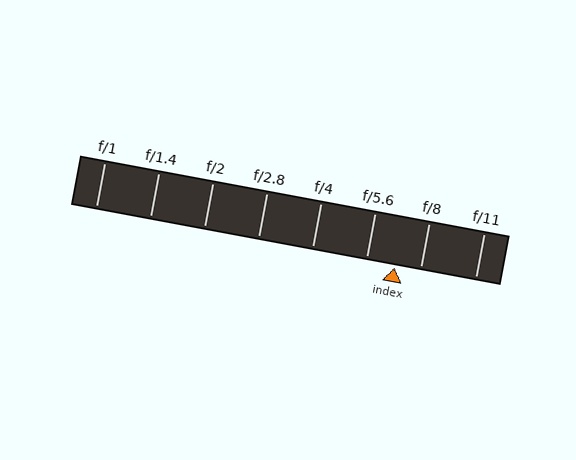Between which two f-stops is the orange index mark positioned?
The index mark is between f/5.6 and f/8.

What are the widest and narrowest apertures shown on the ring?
The widest aperture shown is f/1 and the narrowest is f/11.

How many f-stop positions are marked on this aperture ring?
There are 8 f-stop positions marked.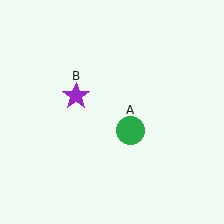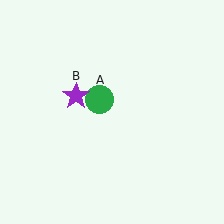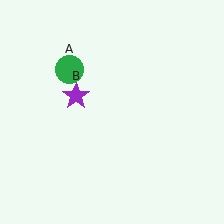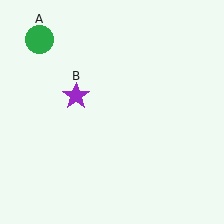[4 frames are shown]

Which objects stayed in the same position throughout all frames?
Purple star (object B) remained stationary.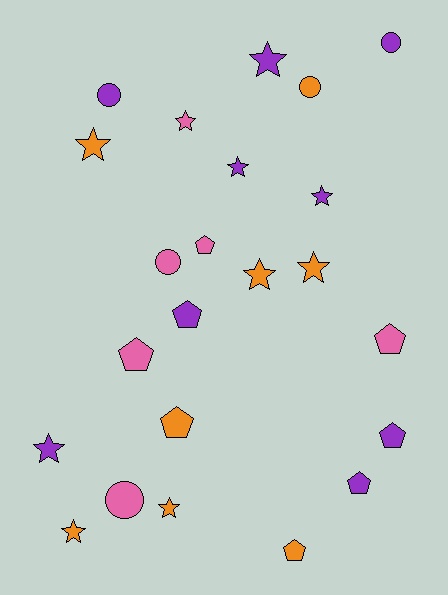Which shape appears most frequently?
Star, with 10 objects.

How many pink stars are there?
There is 1 pink star.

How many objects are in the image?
There are 23 objects.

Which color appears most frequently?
Purple, with 9 objects.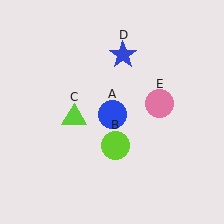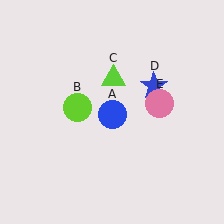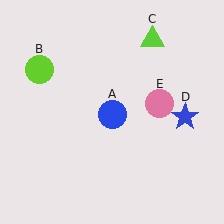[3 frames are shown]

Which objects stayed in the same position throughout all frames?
Blue circle (object A) and pink circle (object E) remained stationary.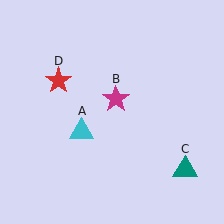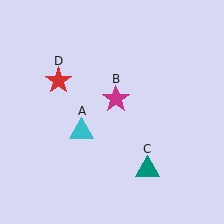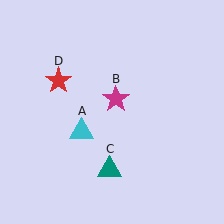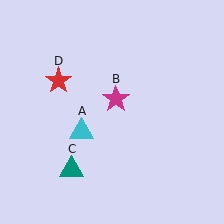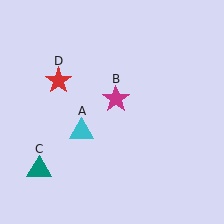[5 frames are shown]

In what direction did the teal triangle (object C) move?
The teal triangle (object C) moved left.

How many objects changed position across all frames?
1 object changed position: teal triangle (object C).